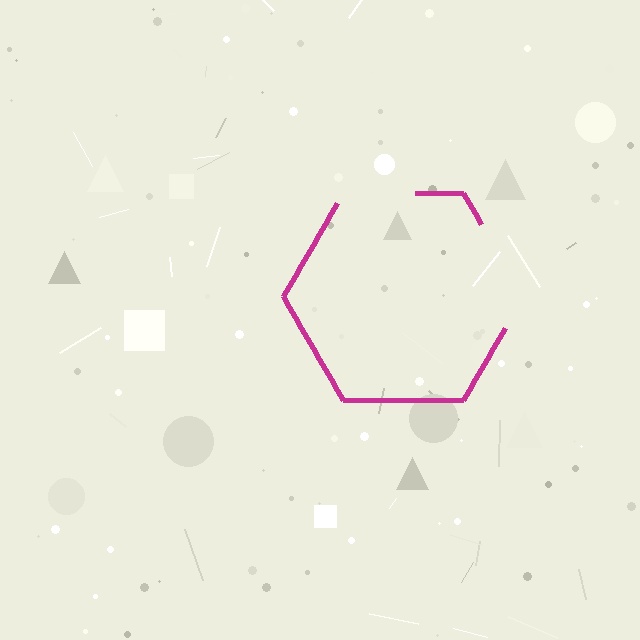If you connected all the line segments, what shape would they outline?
They would outline a hexagon.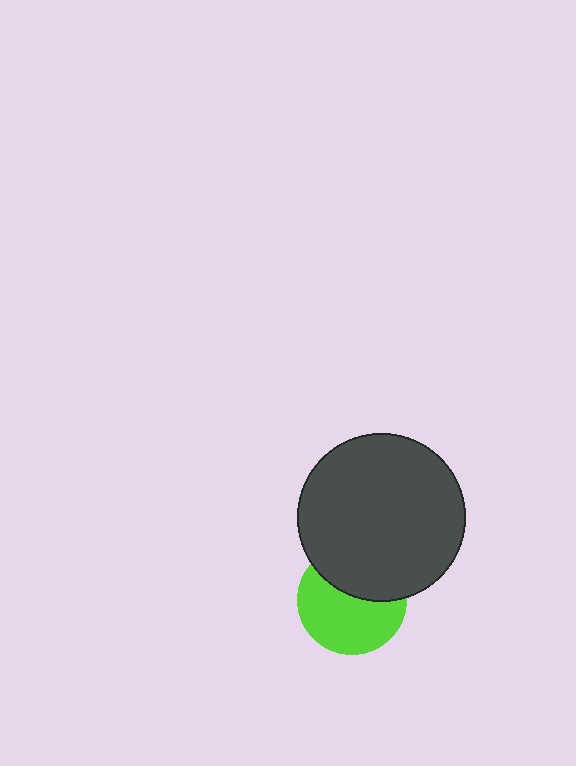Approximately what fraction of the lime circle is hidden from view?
Roughly 39% of the lime circle is hidden behind the dark gray circle.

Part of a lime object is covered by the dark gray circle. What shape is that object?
It is a circle.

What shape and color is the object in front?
The object in front is a dark gray circle.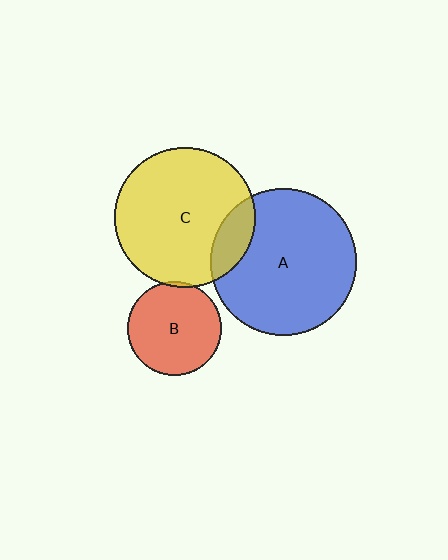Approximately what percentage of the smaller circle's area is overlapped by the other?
Approximately 15%.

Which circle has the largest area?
Circle A (blue).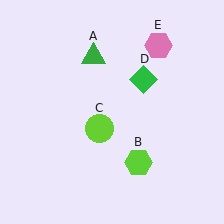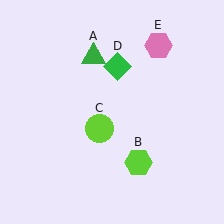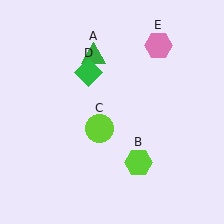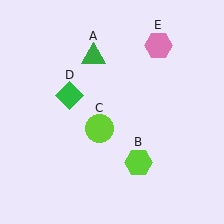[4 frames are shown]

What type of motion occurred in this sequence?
The green diamond (object D) rotated counterclockwise around the center of the scene.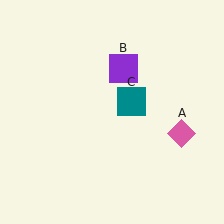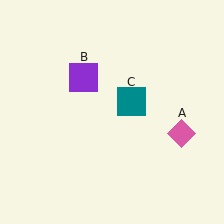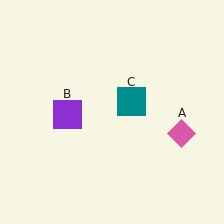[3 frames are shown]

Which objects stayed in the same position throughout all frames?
Pink diamond (object A) and teal square (object C) remained stationary.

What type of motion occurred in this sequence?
The purple square (object B) rotated counterclockwise around the center of the scene.